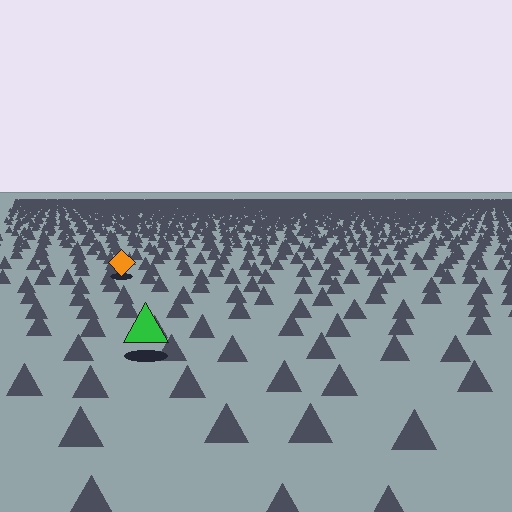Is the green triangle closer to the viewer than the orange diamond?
Yes. The green triangle is closer — you can tell from the texture gradient: the ground texture is coarser near it.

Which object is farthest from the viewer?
The orange diamond is farthest from the viewer. It appears smaller and the ground texture around it is denser.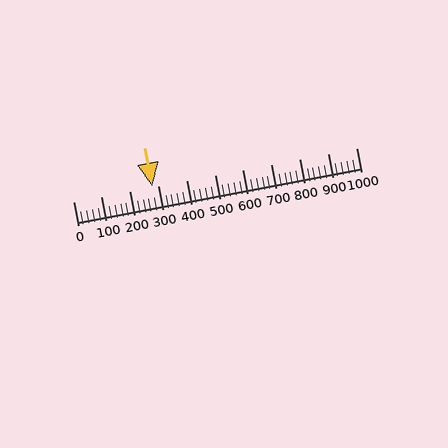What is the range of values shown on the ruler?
The ruler shows values from 0 to 1000.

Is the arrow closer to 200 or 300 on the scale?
The arrow is closer to 300.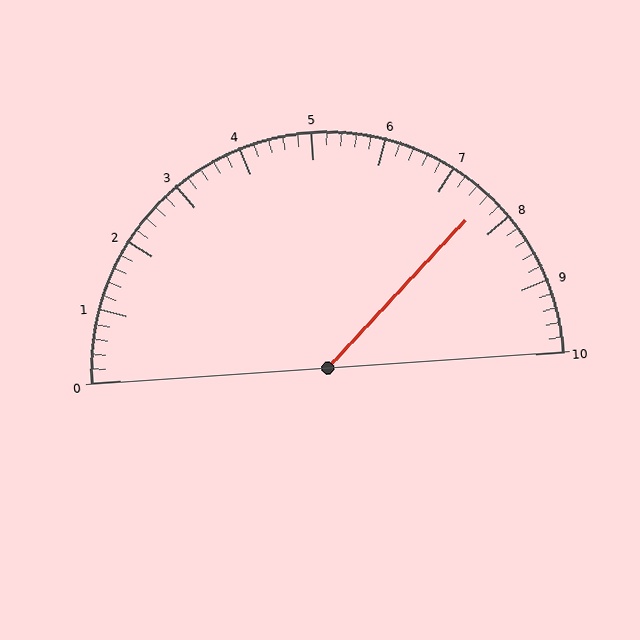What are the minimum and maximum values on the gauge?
The gauge ranges from 0 to 10.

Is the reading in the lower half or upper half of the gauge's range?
The reading is in the upper half of the range (0 to 10).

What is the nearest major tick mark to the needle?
The nearest major tick mark is 8.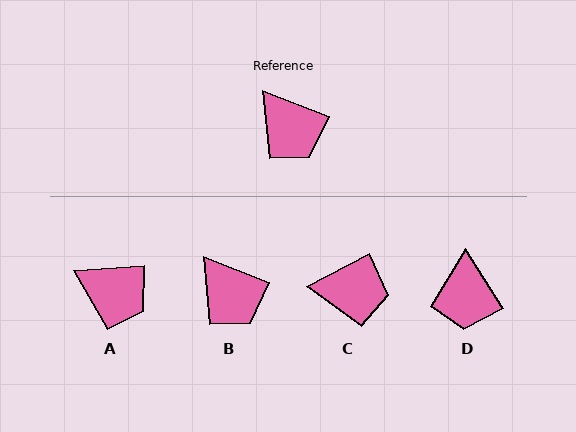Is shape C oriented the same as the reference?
No, it is off by about 49 degrees.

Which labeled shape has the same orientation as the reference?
B.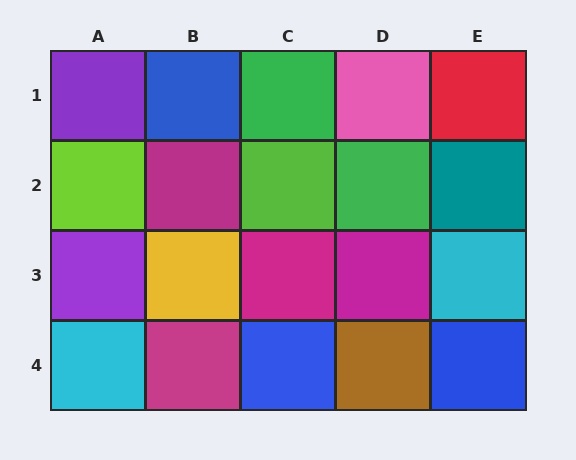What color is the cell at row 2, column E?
Teal.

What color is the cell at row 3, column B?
Yellow.